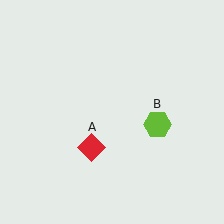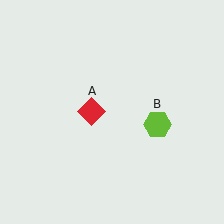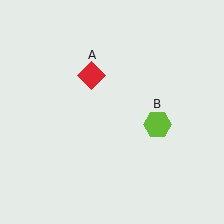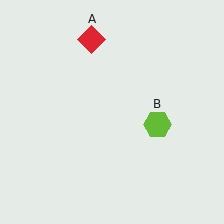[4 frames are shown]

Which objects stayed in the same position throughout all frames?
Lime hexagon (object B) remained stationary.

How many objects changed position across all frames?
1 object changed position: red diamond (object A).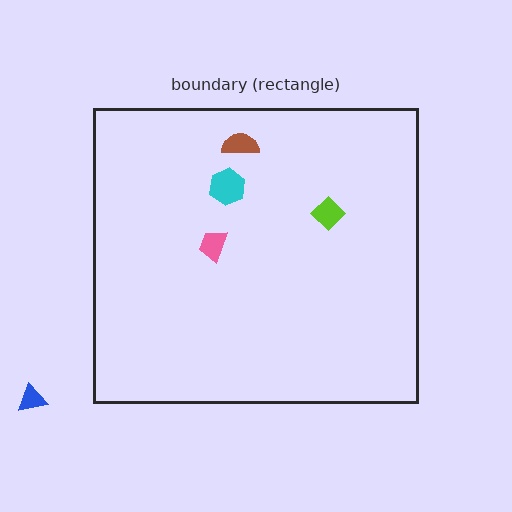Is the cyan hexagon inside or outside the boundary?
Inside.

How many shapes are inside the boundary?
4 inside, 1 outside.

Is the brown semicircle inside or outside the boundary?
Inside.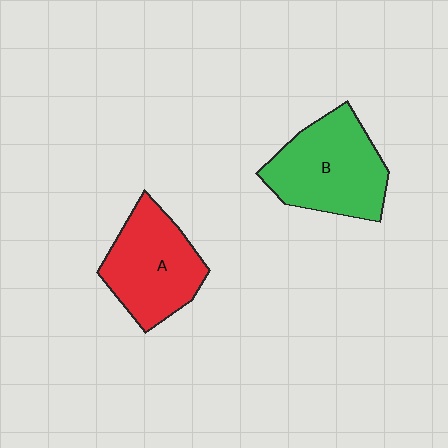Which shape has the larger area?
Shape B (green).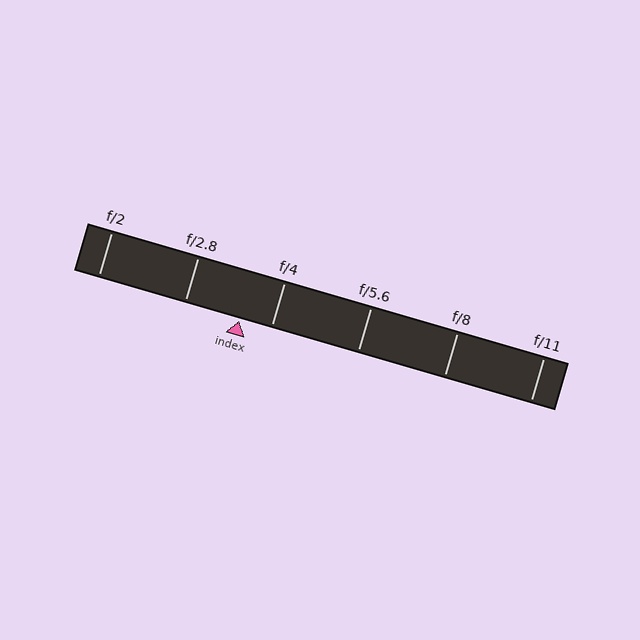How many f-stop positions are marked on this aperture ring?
There are 6 f-stop positions marked.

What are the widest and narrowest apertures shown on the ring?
The widest aperture shown is f/2 and the narrowest is f/11.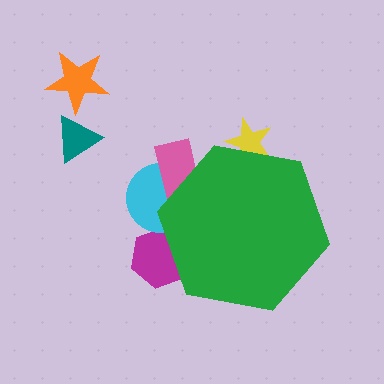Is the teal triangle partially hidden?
No, the teal triangle is fully visible.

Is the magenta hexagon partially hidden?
Yes, the magenta hexagon is partially hidden behind the green hexagon.